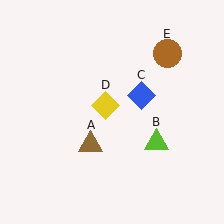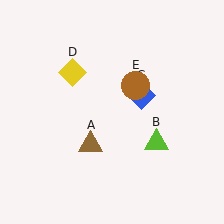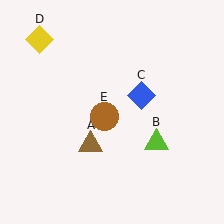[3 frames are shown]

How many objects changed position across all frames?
2 objects changed position: yellow diamond (object D), brown circle (object E).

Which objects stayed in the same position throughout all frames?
Brown triangle (object A) and lime triangle (object B) and blue diamond (object C) remained stationary.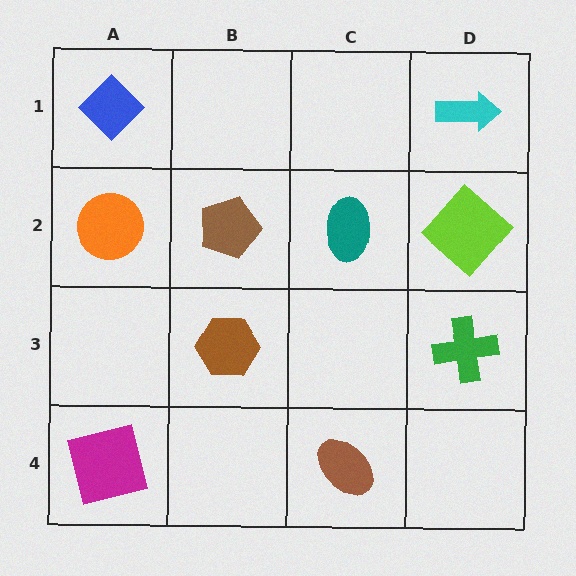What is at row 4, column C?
A brown ellipse.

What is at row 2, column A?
An orange circle.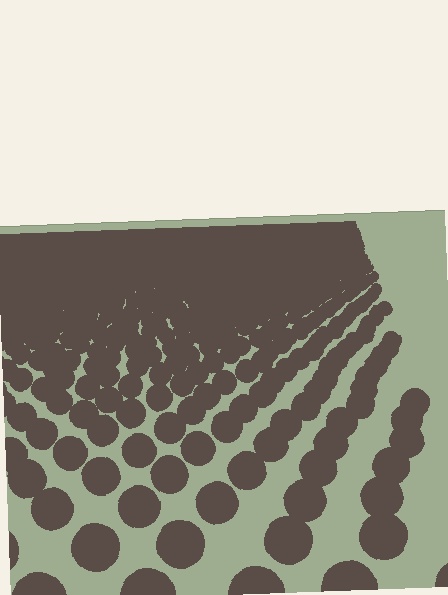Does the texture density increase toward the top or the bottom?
Density increases toward the top.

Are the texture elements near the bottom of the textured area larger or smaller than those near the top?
Larger. Near the bottom, elements are closer to the viewer and appear at a bigger on-screen size.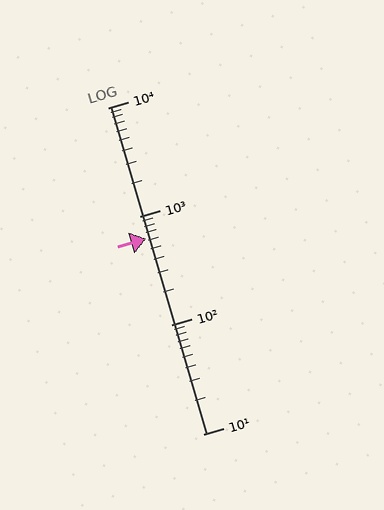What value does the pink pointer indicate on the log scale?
The pointer indicates approximately 630.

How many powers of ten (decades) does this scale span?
The scale spans 3 decades, from 10 to 10000.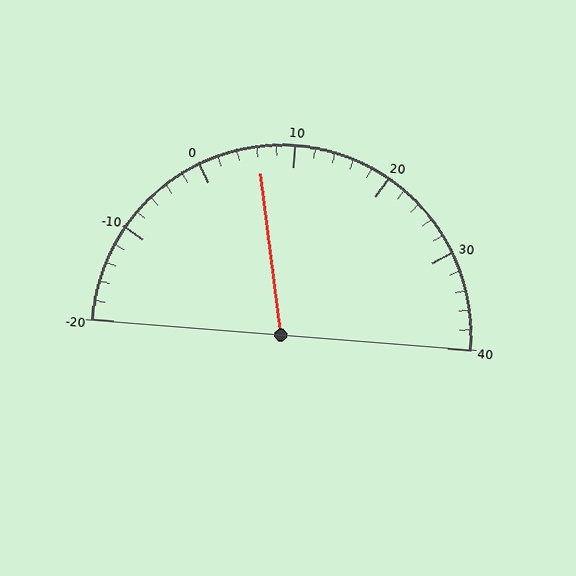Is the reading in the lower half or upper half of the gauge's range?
The reading is in the lower half of the range (-20 to 40).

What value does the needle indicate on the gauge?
The needle indicates approximately 6.